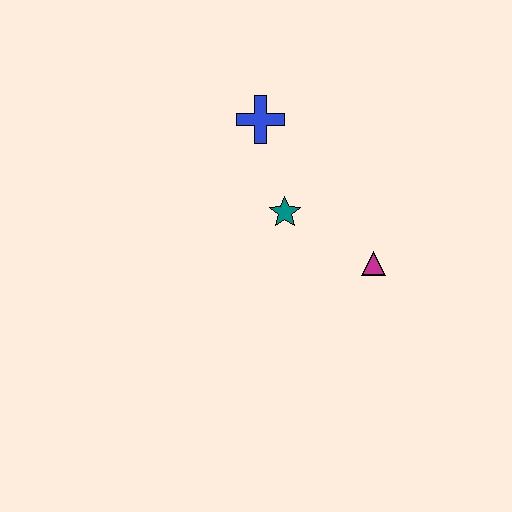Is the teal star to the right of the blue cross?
Yes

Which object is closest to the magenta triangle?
The teal star is closest to the magenta triangle.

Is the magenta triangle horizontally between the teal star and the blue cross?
No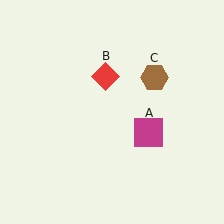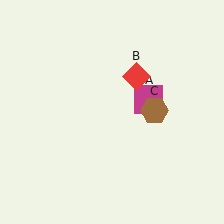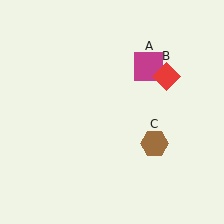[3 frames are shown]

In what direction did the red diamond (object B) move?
The red diamond (object B) moved right.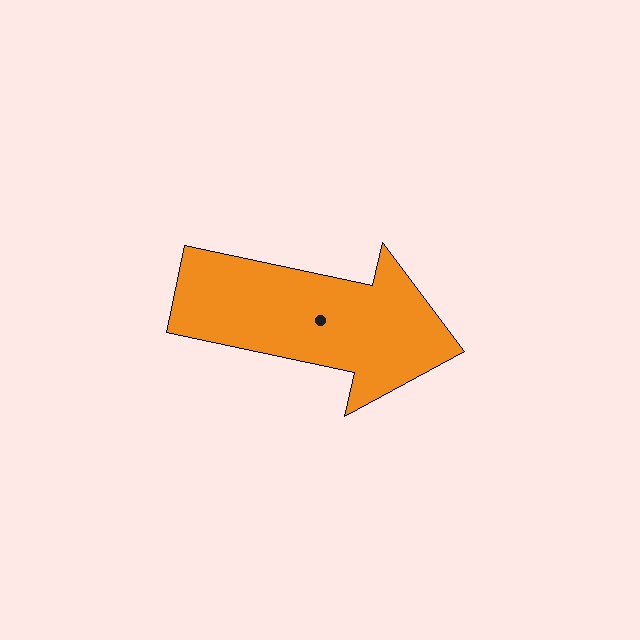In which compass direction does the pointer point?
East.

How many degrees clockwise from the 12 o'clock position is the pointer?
Approximately 102 degrees.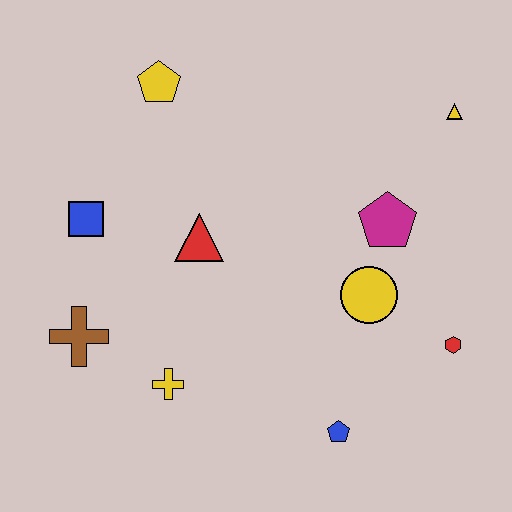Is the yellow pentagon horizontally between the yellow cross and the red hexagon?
No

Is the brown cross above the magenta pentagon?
No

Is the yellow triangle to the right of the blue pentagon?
Yes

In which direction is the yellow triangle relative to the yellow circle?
The yellow triangle is above the yellow circle.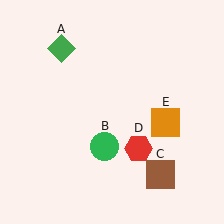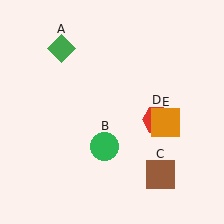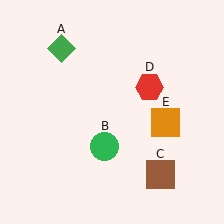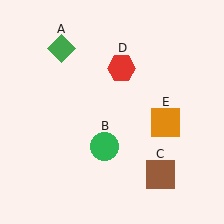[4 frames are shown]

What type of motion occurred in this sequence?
The red hexagon (object D) rotated counterclockwise around the center of the scene.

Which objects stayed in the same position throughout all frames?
Green diamond (object A) and green circle (object B) and brown square (object C) and orange square (object E) remained stationary.